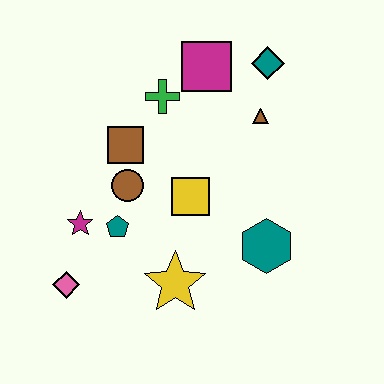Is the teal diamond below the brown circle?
No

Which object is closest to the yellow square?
The brown circle is closest to the yellow square.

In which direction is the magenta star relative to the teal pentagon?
The magenta star is to the left of the teal pentagon.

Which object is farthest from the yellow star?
The teal diamond is farthest from the yellow star.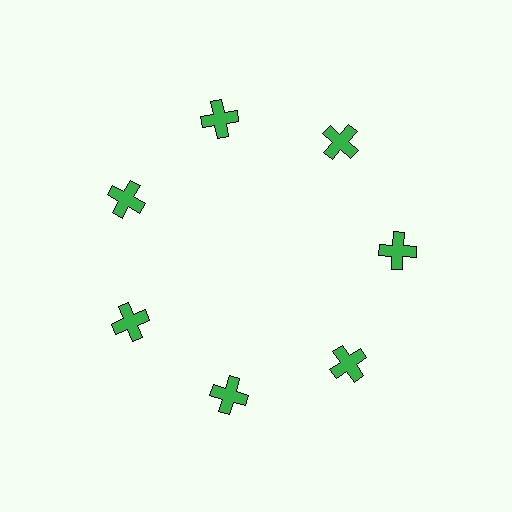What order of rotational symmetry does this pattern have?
This pattern has 7-fold rotational symmetry.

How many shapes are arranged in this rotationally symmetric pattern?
There are 7 shapes, arranged in 7 groups of 1.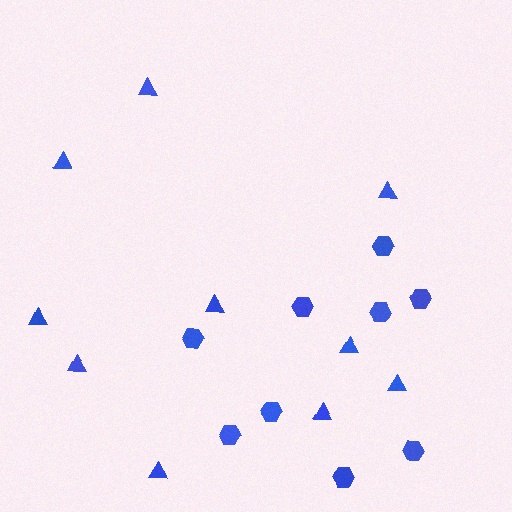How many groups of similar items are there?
There are 2 groups: one group of hexagons (9) and one group of triangles (10).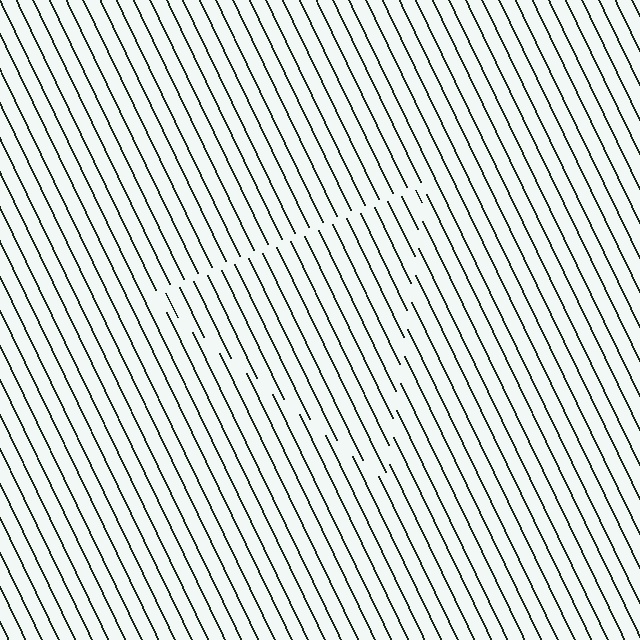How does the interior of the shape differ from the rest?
The interior of the shape contains the same grating, shifted by half a period — the contour is defined by the phase discontinuity where line-ends from the inner and outer gratings abut.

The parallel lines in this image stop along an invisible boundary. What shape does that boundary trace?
An illusory triangle. The interior of the shape contains the same grating, shifted by half a period — the contour is defined by the phase discontinuity where line-ends from the inner and outer gratings abut.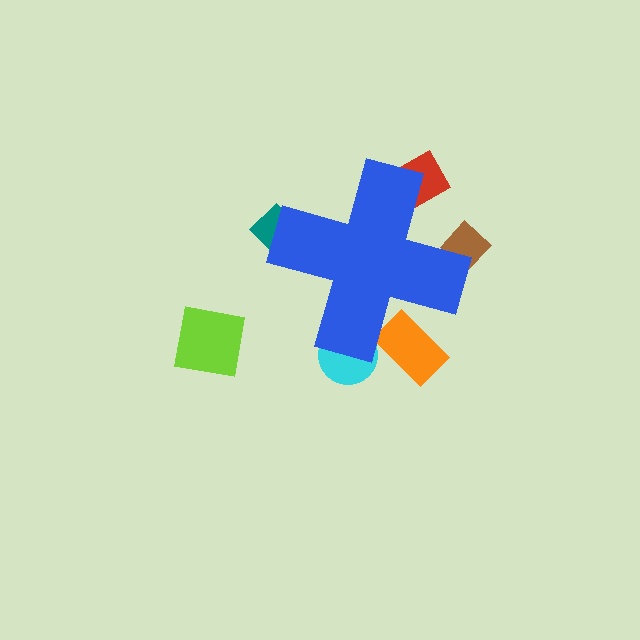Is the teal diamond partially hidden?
Yes, the teal diamond is partially hidden behind the blue cross.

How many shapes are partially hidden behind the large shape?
5 shapes are partially hidden.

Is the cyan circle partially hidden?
Yes, the cyan circle is partially hidden behind the blue cross.